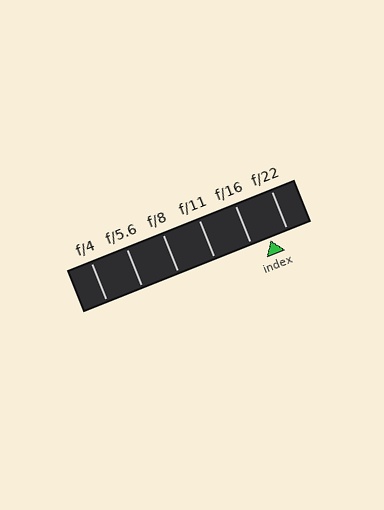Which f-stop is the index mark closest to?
The index mark is closest to f/22.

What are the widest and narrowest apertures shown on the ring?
The widest aperture shown is f/4 and the narrowest is f/22.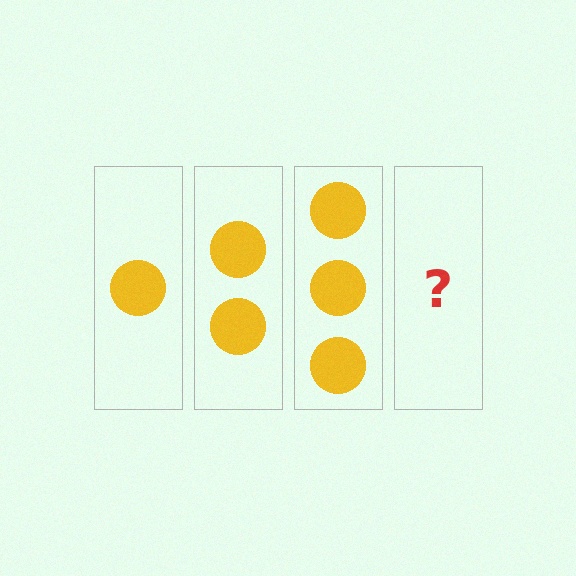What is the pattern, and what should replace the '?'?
The pattern is that each step adds one more circle. The '?' should be 4 circles.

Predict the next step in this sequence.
The next step is 4 circles.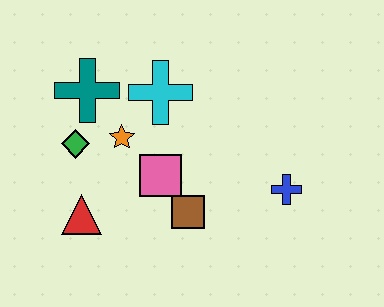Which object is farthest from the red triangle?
The blue cross is farthest from the red triangle.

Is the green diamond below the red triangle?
No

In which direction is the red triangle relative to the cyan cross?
The red triangle is below the cyan cross.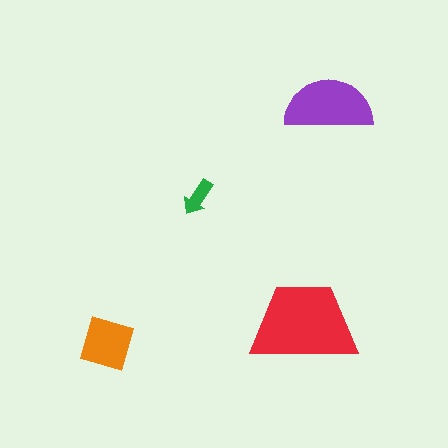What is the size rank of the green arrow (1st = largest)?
4th.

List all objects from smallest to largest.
The green arrow, the orange diamond, the purple semicircle, the red trapezoid.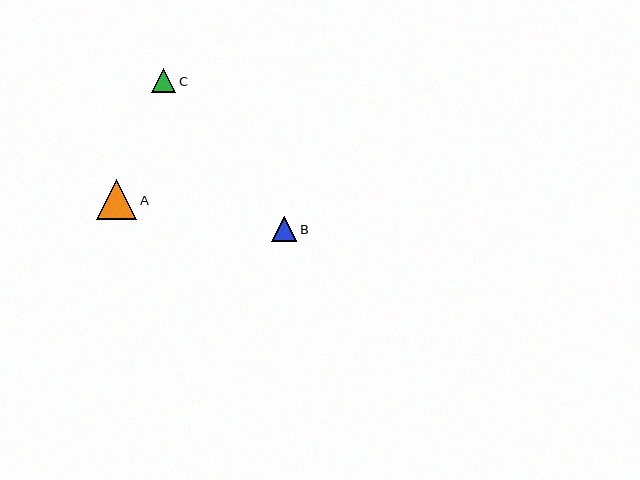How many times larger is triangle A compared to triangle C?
Triangle A is approximately 1.7 times the size of triangle C.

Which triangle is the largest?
Triangle A is the largest with a size of approximately 40 pixels.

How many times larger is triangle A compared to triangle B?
Triangle A is approximately 1.6 times the size of triangle B.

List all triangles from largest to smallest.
From largest to smallest: A, B, C.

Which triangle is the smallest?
Triangle C is the smallest with a size of approximately 24 pixels.